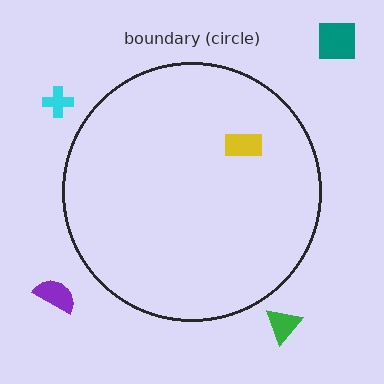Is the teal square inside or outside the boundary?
Outside.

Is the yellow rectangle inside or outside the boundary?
Inside.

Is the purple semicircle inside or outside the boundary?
Outside.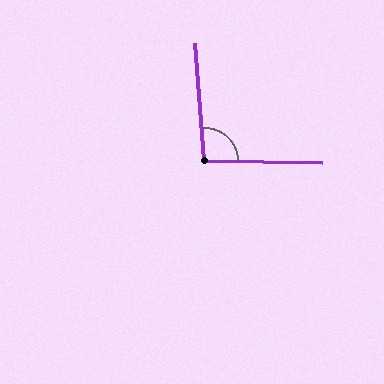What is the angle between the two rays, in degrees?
Approximately 95 degrees.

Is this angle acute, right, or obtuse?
It is obtuse.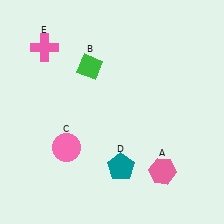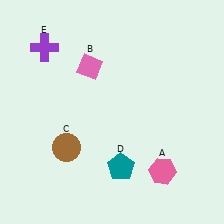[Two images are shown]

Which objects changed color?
B changed from green to pink. C changed from pink to brown. E changed from pink to purple.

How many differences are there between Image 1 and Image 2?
There are 3 differences between the two images.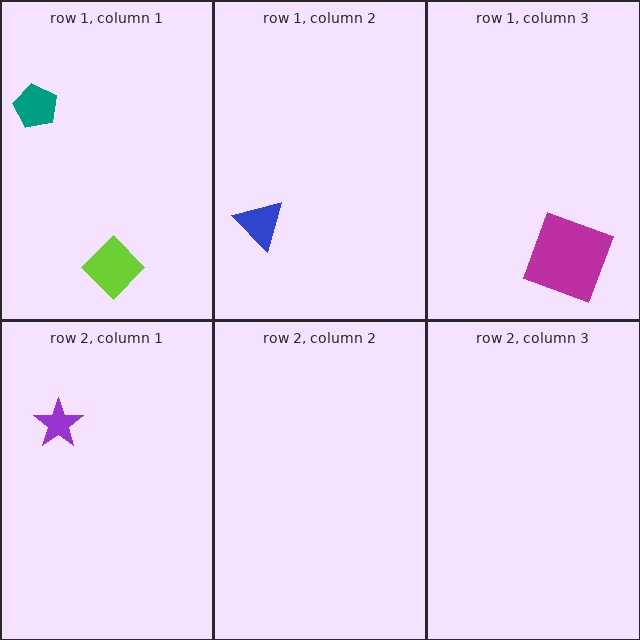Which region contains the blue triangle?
The row 1, column 2 region.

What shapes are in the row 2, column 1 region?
The purple star.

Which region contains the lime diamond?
The row 1, column 1 region.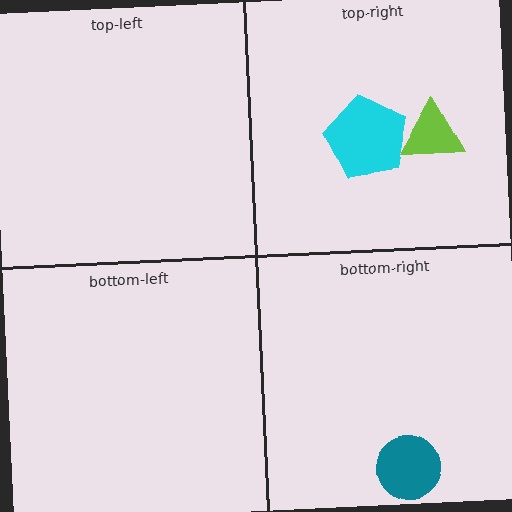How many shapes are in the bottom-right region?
1.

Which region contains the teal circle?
The bottom-right region.